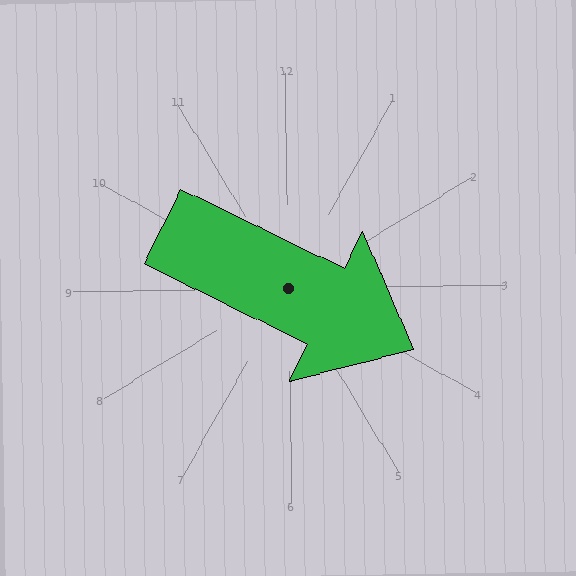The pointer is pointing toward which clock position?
Roughly 4 o'clock.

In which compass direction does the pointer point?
Southeast.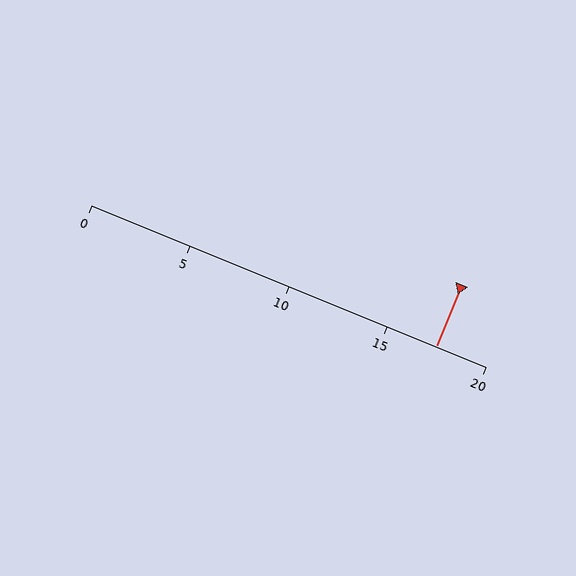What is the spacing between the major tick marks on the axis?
The major ticks are spaced 5 apart.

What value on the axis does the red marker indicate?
The marker indicates approximately 17.5.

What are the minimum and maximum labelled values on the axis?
The axis runs from 0 to 20.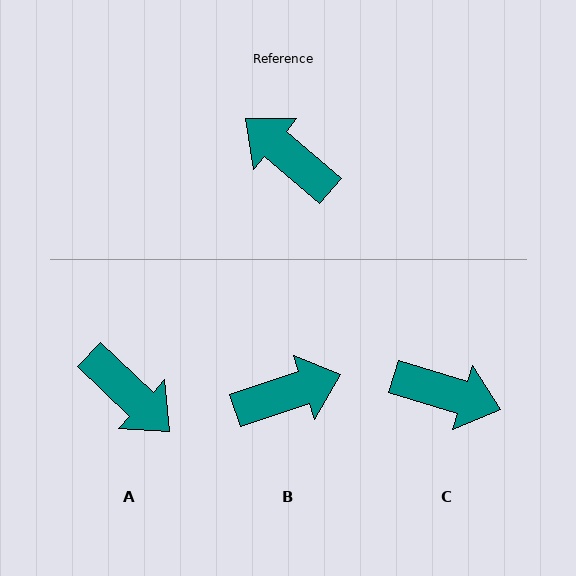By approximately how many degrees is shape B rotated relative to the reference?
Approximately 121 degrees clockwise.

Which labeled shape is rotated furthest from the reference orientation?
A, about 177 degrees away.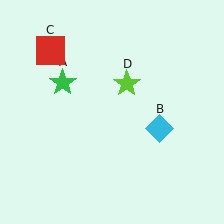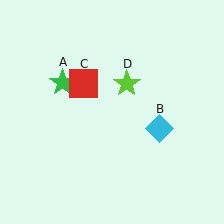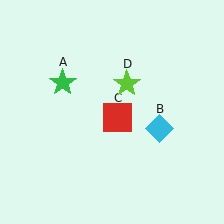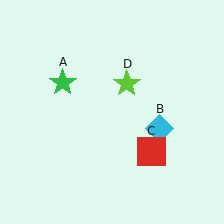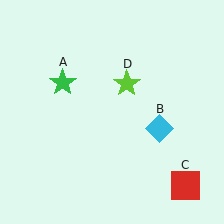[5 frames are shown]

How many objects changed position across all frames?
1 object changed position: red square (object C).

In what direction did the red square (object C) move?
The red square (object C) moved down and to the right.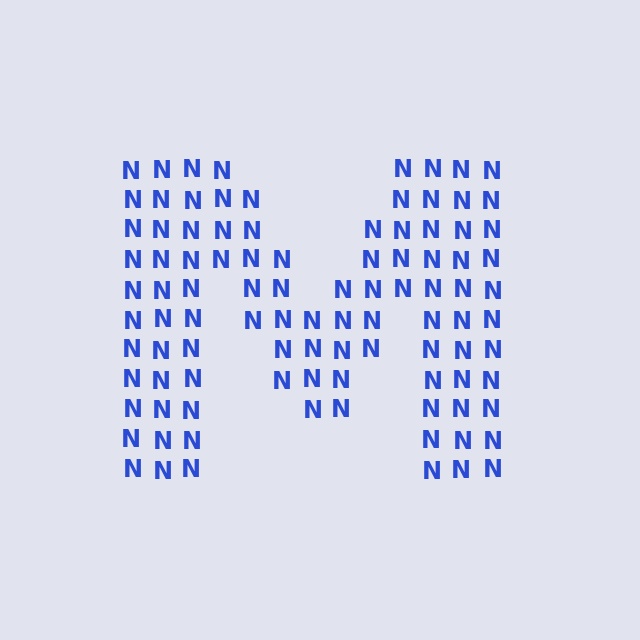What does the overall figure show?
The overall figure shows the letter M.